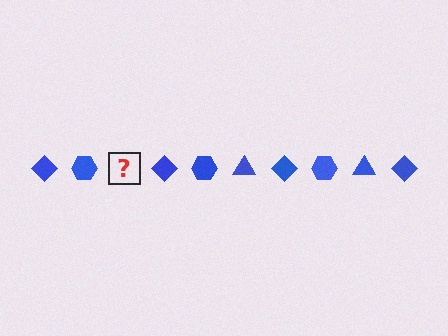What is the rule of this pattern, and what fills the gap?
The rule is that the pattern cycles through diamond, hexagon, triangle shapes in blue. The gap should be filled with a blue triangle.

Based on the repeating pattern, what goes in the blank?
The blank should be a blue triangle.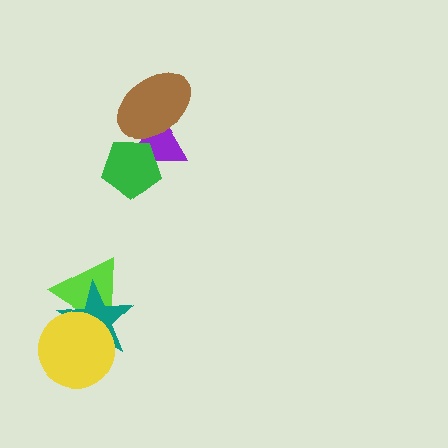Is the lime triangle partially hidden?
Yes, it is partially covered by another shape.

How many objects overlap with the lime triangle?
2 objects overlap with the lime triangle.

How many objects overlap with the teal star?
2 objects overlap with the teal star.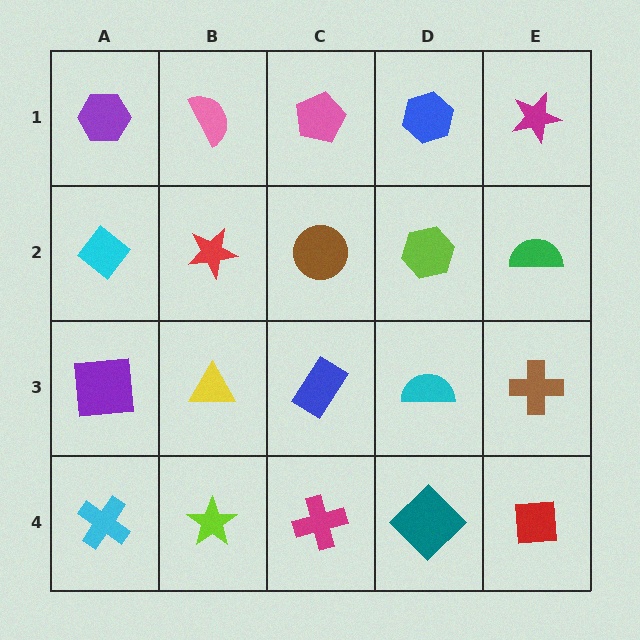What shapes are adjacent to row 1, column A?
A cyan diamond (row 2, column A), a pink semicircle (row 1, column B).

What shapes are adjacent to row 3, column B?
A red star (row 2, column B), a lime star (row 4, column B), a purple square (row 3, column A), a blue rectangle (row 3, column C).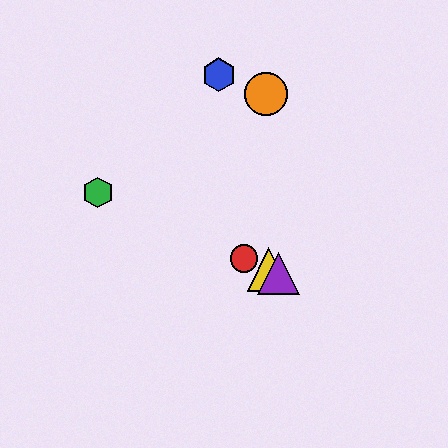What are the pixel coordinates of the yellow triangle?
The yellow triangle is at (269, 270).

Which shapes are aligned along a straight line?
The red circle, the green hexagon, the yellow triangle, the purple triangle are aligned along a straight line.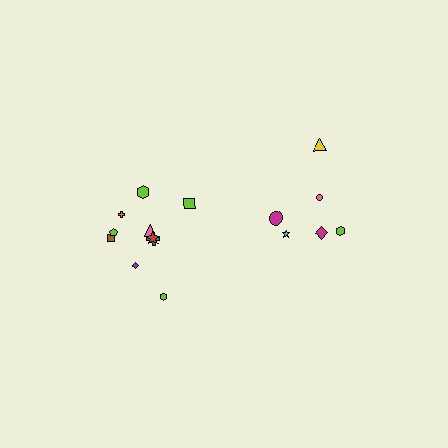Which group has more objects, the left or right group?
The left group.